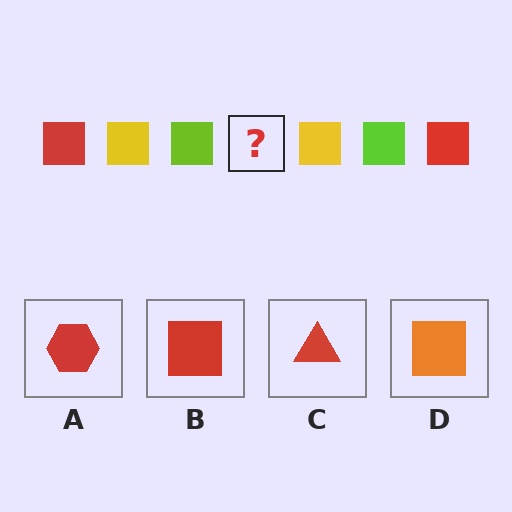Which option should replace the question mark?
Option B.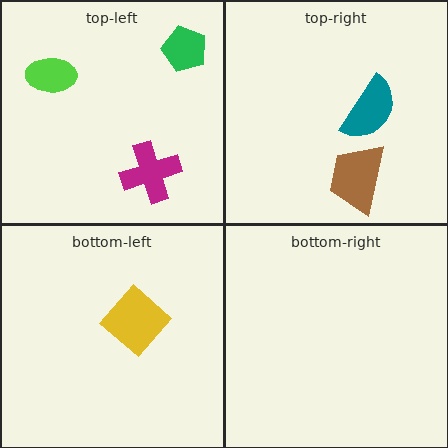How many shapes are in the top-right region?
2.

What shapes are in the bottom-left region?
The yellow diamond.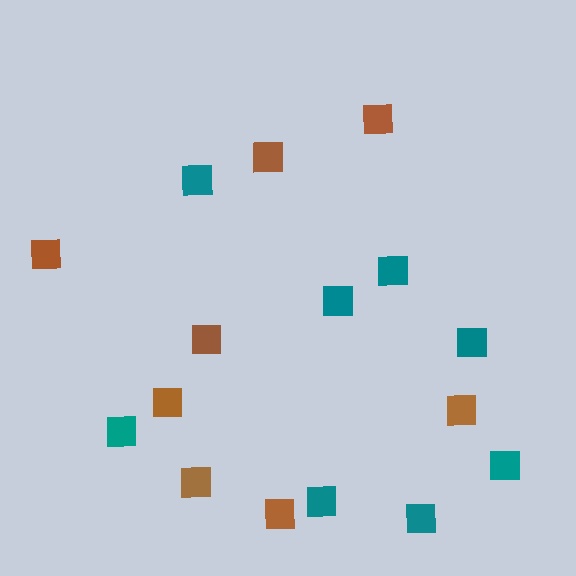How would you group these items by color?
There are 2 groups: one group of brown squares (8) and one group of teal squares (8).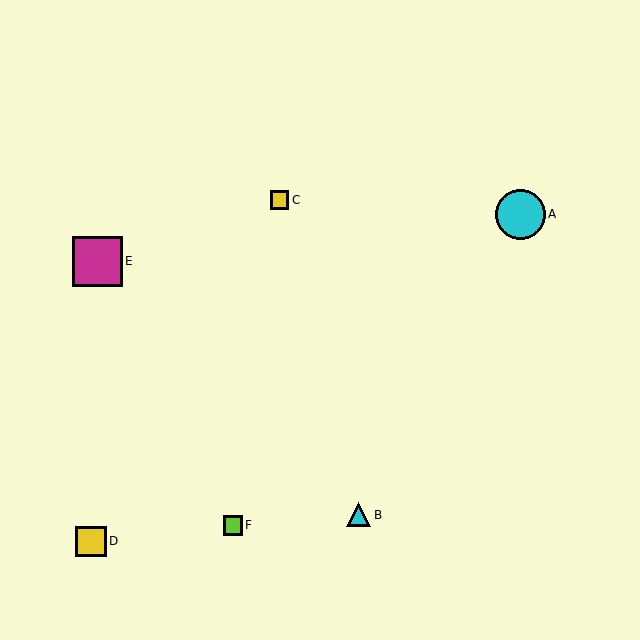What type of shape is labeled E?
Shape E is a magenta square.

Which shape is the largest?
The magenta square (labeled E) is the largest.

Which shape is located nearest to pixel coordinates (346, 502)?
The cyan triangle (labeled B) at (359, 515) is nearest to that location.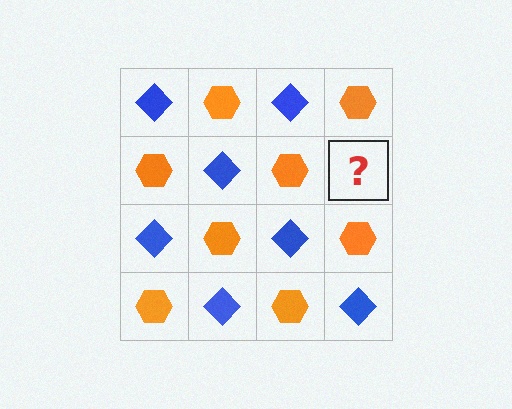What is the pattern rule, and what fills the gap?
The rule is that it alternates blue diamond and orange hexagon in a checkerboard pattern. The gap should be filled with a blue diamond.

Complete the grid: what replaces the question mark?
The question mark should be replaced with a blue diamond.